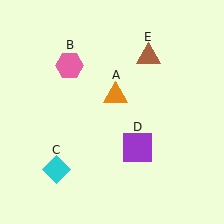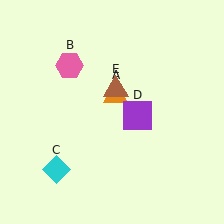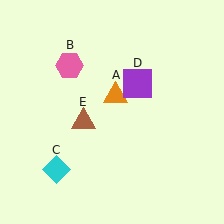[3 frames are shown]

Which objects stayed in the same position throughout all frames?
Orange triangle (object A) and pink hexagon (object B) and cyan diamond (object C) remained stationary.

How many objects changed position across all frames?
2 objects changed position: purple square (object D), brown triangle (object E).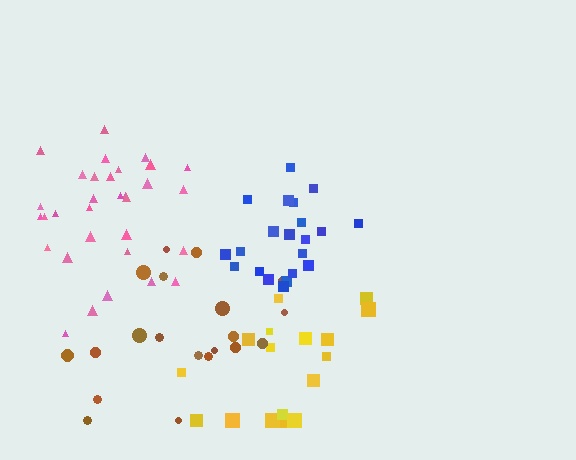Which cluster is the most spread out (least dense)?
Yellow.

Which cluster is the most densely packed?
Blue.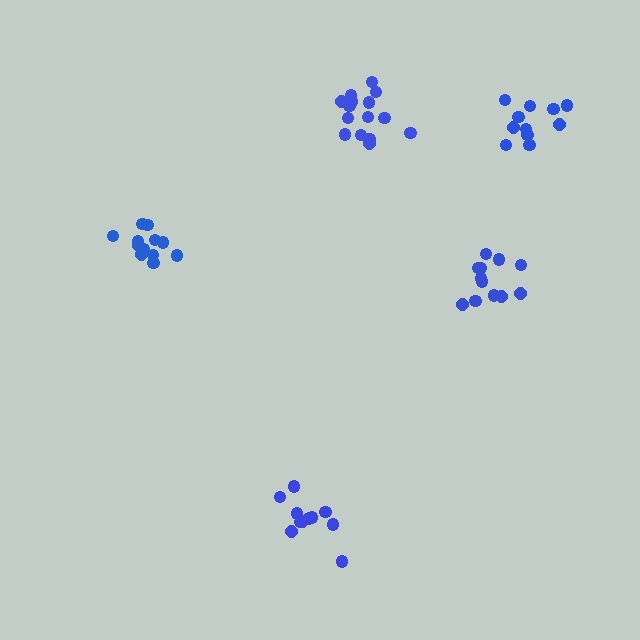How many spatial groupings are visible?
There are 5 spatial groupings.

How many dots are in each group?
Group 1: 12 dots, Group 2: 12 dots, Group 3: 15 dots, Group 4: 11 dots, Group 5: 11 dots (61 total).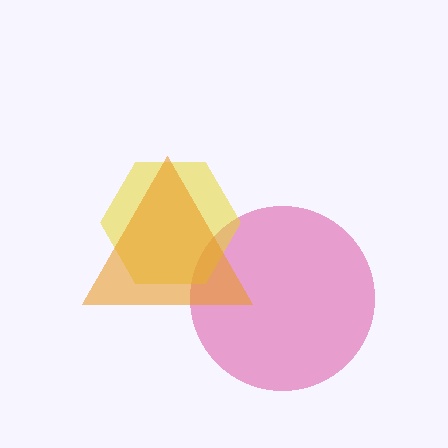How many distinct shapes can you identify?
There are 3 distinct shapes: a magenta circle, a yellow hexagon, an orange triangle.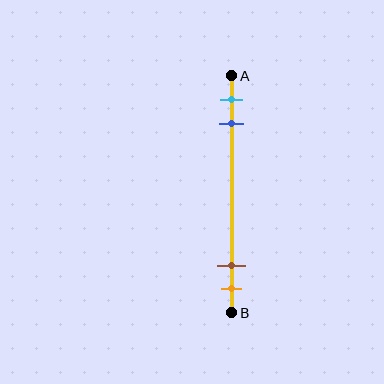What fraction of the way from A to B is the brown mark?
The brown mark is approximately 80% (0.8) of the way from A to B.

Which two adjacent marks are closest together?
The brown and orange marks are the closest adjacent pair.